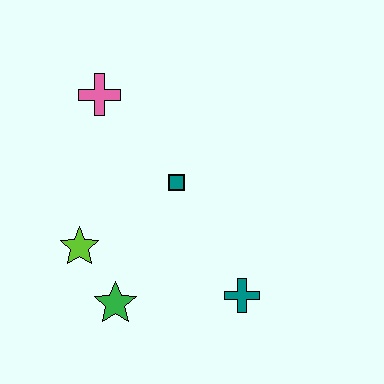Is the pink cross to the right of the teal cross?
No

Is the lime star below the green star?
No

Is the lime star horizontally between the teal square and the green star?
No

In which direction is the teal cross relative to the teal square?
The teal cross is below the teal square.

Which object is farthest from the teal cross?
The pink cross is farthest from the teal cross.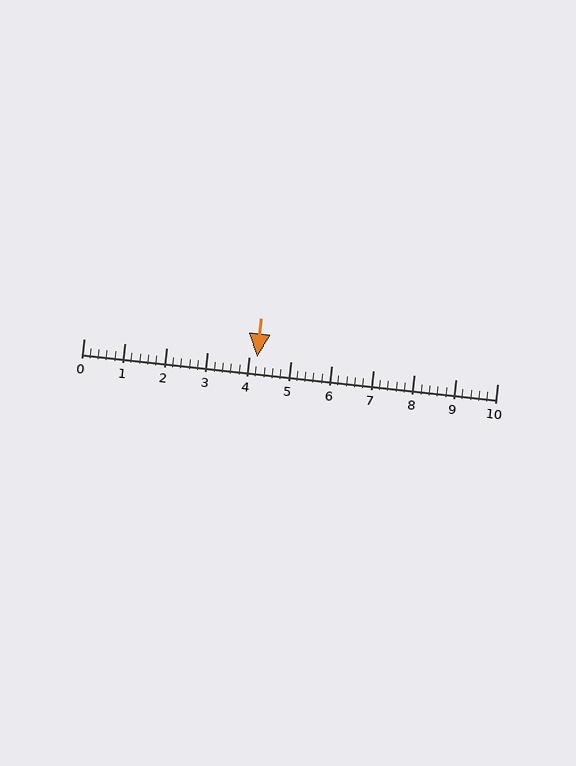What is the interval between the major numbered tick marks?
The major tick marks are spaced 1 units apart.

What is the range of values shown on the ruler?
The ruler shows values from 0 to 10.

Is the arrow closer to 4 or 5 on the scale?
The arrow is closer to 4.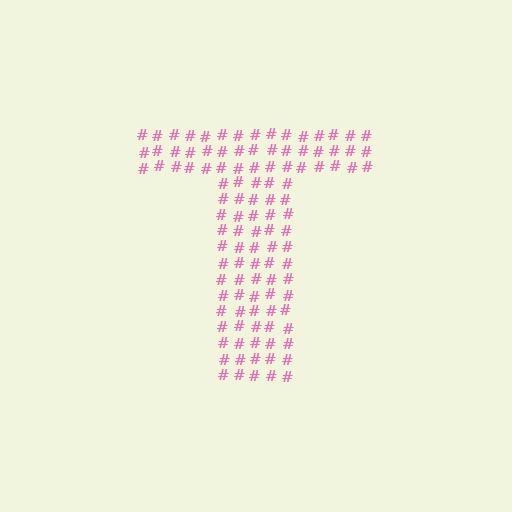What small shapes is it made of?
It is made of small hash symbols.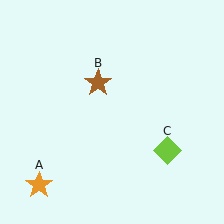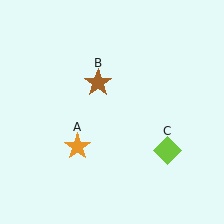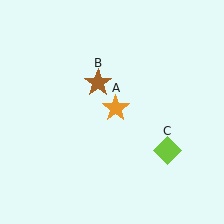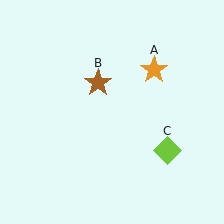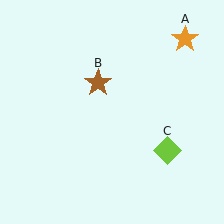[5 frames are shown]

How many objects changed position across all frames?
1 object changed position: orange star (object A).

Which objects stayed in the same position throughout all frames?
Brown star (object B) and lime diamond (object C) remained stationary.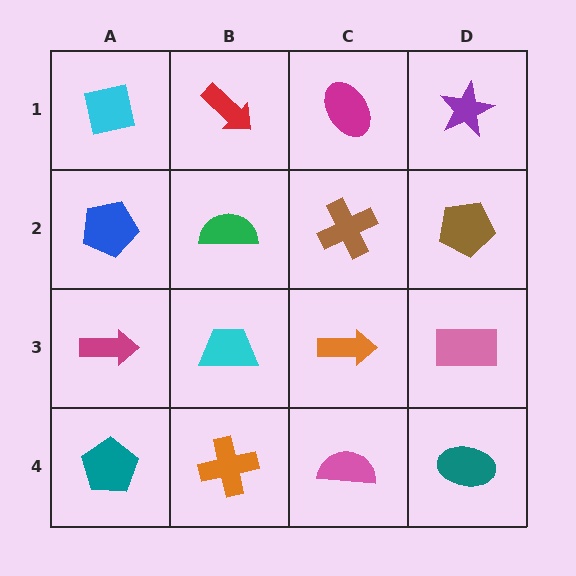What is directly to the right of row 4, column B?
A pink semicircle.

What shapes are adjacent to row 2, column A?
A cyan square (row 1, column A), a magenta arrow (row 3, column A), a green semicircle (row 2, column B).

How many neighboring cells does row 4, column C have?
3.